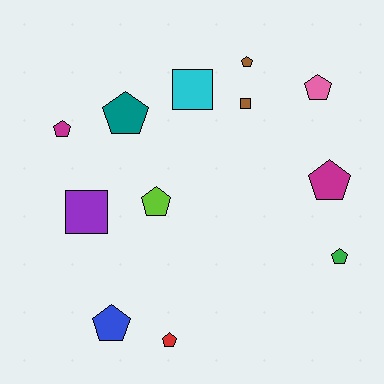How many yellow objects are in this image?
There are no yellow objects.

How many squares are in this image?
There are 3 squares.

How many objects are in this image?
There are 12 objects.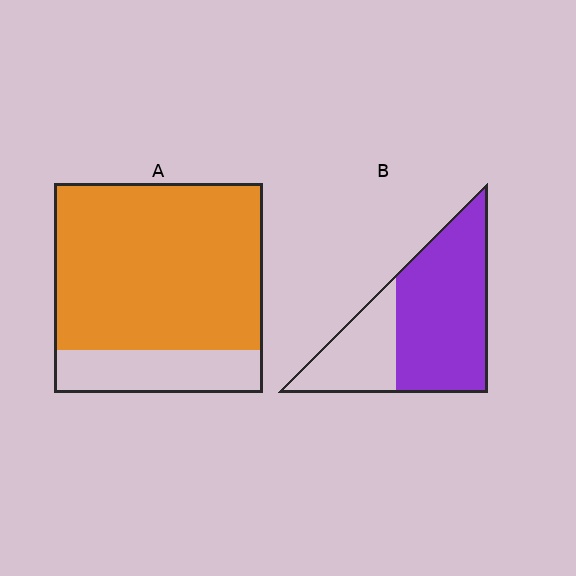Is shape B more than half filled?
Yes.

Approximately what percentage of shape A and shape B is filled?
A is approximately 80% and B is approximately 70%.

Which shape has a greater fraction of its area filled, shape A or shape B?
Shape A.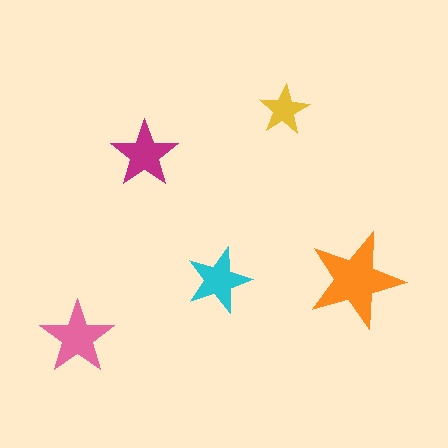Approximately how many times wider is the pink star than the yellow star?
About 1.5 times wider.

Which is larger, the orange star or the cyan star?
The orange one.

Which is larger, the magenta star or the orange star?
The orange one.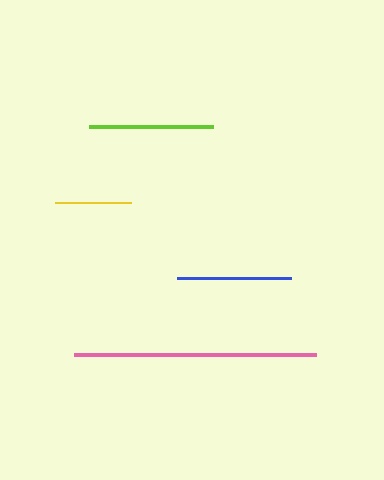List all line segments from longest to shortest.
From longest to shortest: pink, lime, blue, yellow.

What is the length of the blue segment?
The blue segment is approximately 114 pixels long.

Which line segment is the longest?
The pink line is the longest at approximately 242 pixels.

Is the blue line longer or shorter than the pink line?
The pink line is longer than the blue line.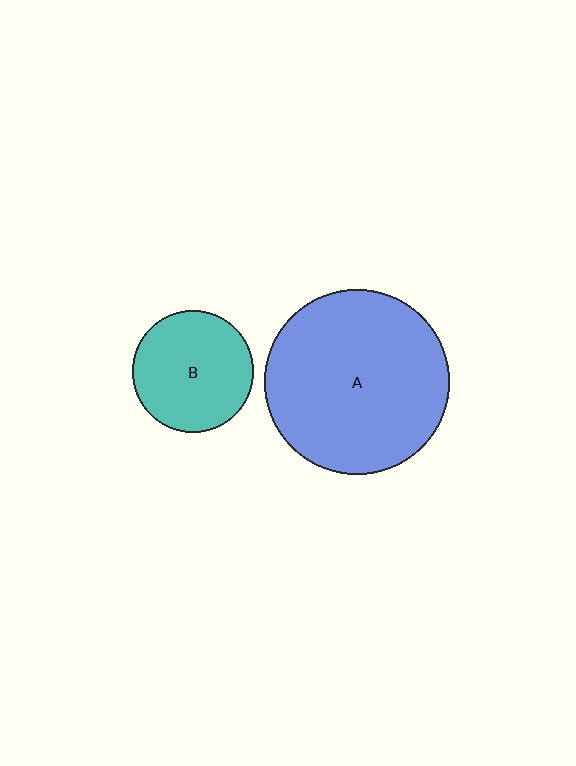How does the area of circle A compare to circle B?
Approximately 2.3 times.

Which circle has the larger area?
Circle A (blue).